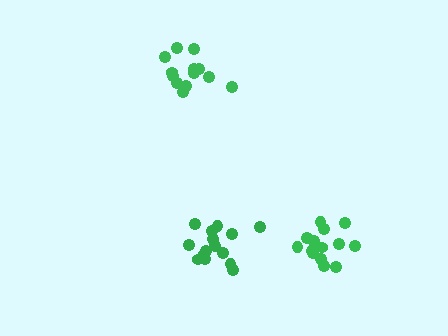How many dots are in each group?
Group 1: 15 dots, Group 2: 14 dots, Group 3: 13 dots (42 total).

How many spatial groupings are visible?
There are 3 spatial groupings.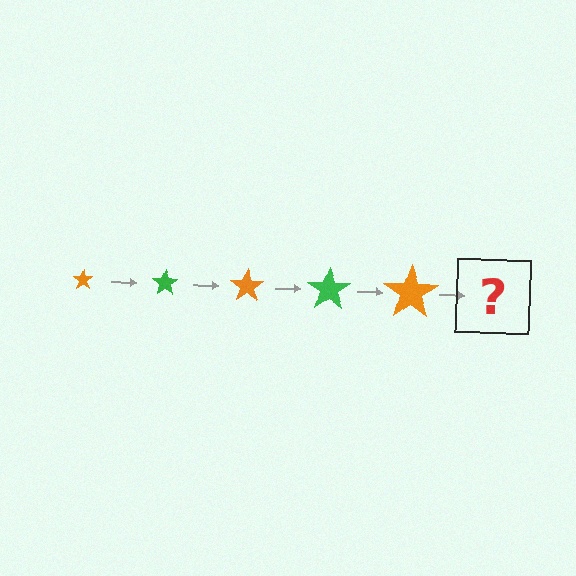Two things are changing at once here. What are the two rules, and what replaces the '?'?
The two rules are that the star grows larger each step and the color cycles through orange and green. The '?' should be a green star, larger than the previous one.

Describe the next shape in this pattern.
It should be a green star, larger than the previous one.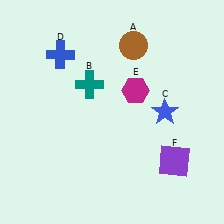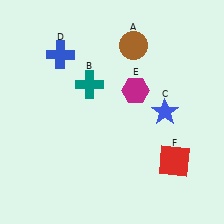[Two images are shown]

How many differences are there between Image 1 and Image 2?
There is 1 difference between the two images.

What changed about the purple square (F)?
In Image 1, F is purple. In Image 2, it changed to red.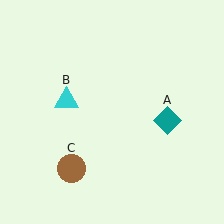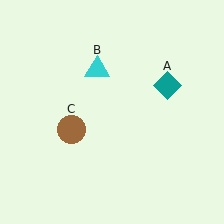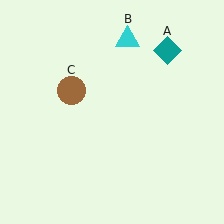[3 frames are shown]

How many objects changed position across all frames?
3 objects changed position: teal diamond (object A), cyan triangle (object B), brown circle (object C).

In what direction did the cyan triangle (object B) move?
The cyan triangle (object B) moved up and to the right.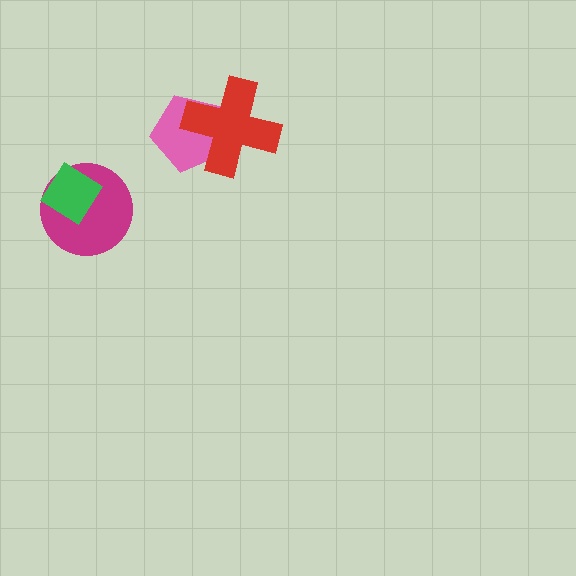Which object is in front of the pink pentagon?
The red cross is in front of the pink pentagon.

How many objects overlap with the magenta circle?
1 object overlaps with the magenta circle.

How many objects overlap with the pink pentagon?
1 object overlaps with the pink pentagon.